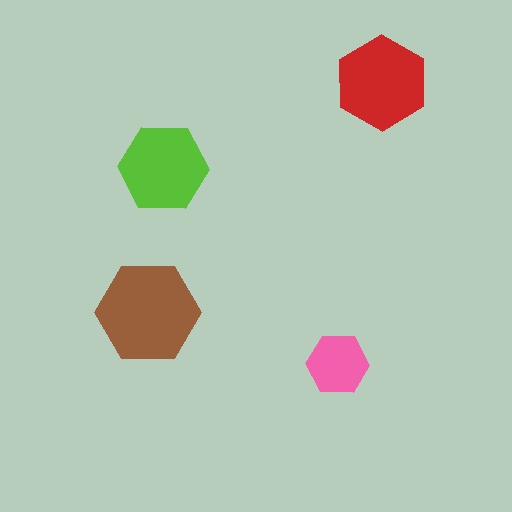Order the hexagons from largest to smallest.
the brown one, the red one, the lime one, the pink one.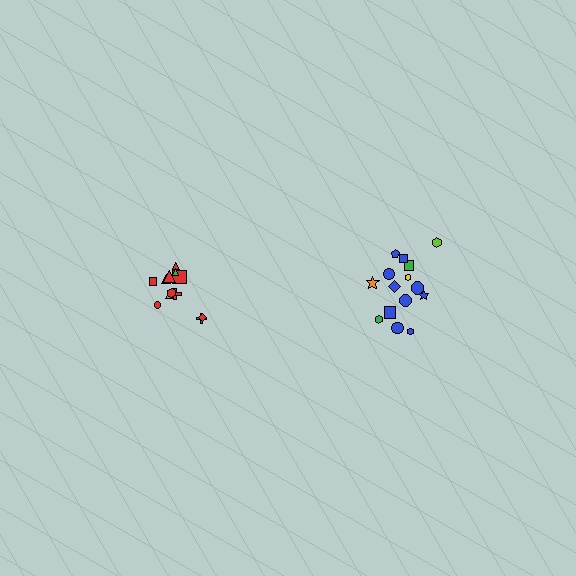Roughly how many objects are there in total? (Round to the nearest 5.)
Roughly 25 objects in total.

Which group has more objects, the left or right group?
The right group.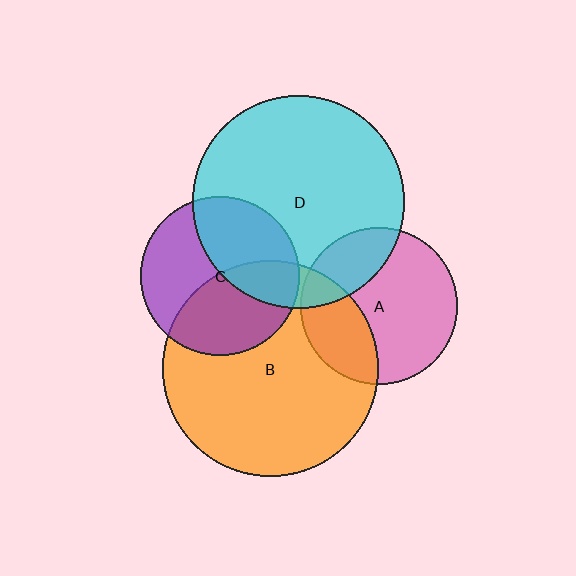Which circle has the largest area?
Circle B (orange).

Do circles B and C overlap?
Yes.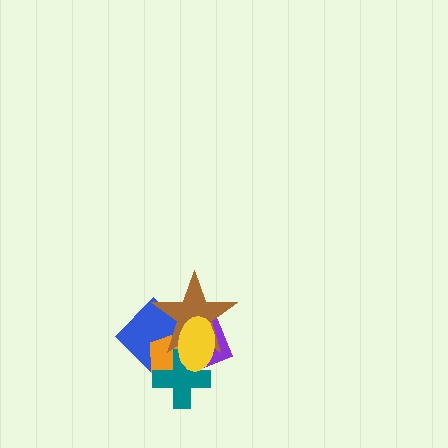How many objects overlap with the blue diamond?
5 objects overlap with the blue diamond.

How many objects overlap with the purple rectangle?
5 objects overlap with the purple rectangle.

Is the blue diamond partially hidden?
Yes, it is partially covered by another shape.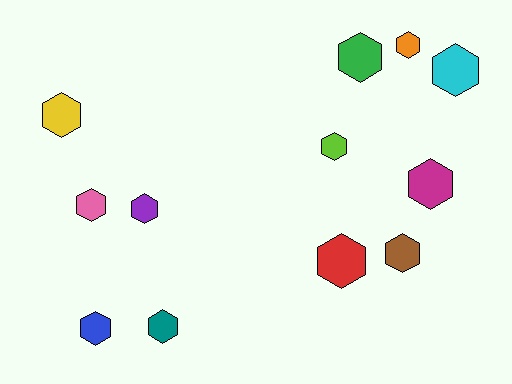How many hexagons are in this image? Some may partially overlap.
There are 12 hexagons.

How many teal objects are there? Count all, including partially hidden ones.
There is 1 teal object.